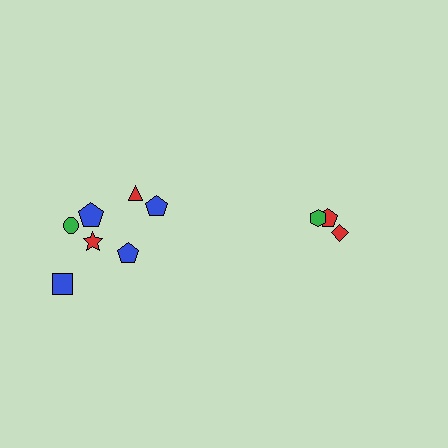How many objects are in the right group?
There are 3 objects.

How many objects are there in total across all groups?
There are 10 objects.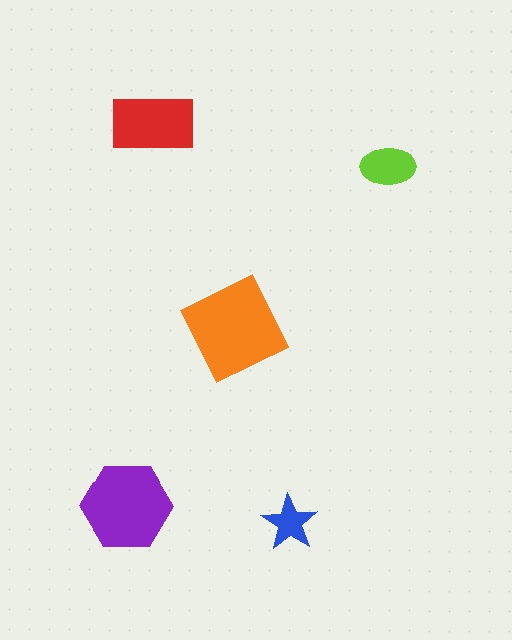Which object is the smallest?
The blue star.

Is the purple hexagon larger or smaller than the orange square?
Smaller.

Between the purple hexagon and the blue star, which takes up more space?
The purple hexagon.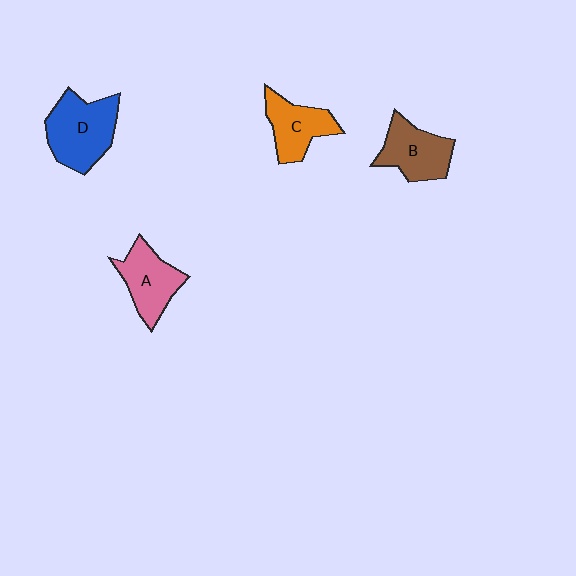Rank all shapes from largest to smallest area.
From largest to smallest: D (blue), B (brown), A (pink), C (orange).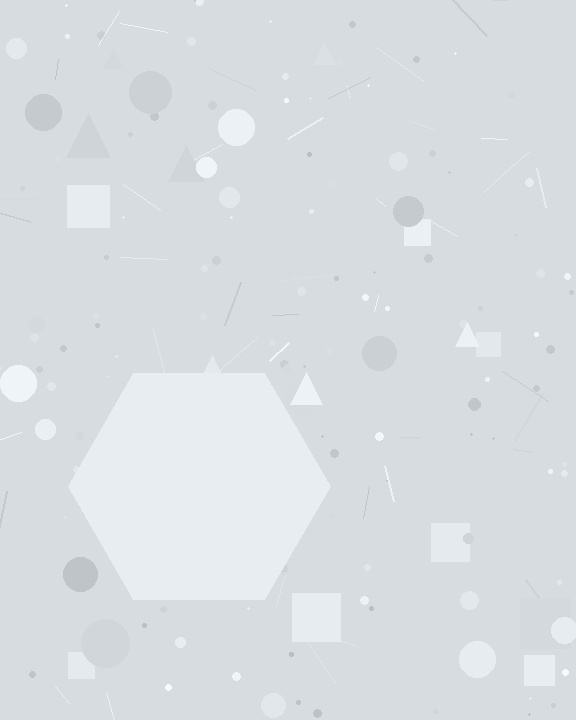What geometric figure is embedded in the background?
A hexagon is embedded in the background.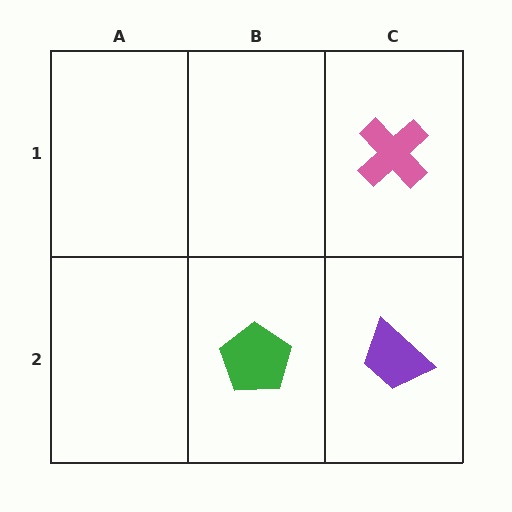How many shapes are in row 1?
1 shape.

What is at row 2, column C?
A purple trapezoid.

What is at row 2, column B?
A green pentagon.